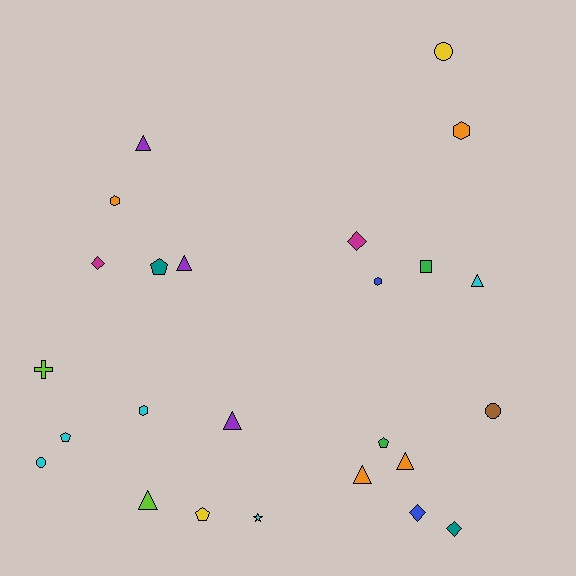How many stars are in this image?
There is 1 star.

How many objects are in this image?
There are 25 objects.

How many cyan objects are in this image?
There are 5 cyan objects.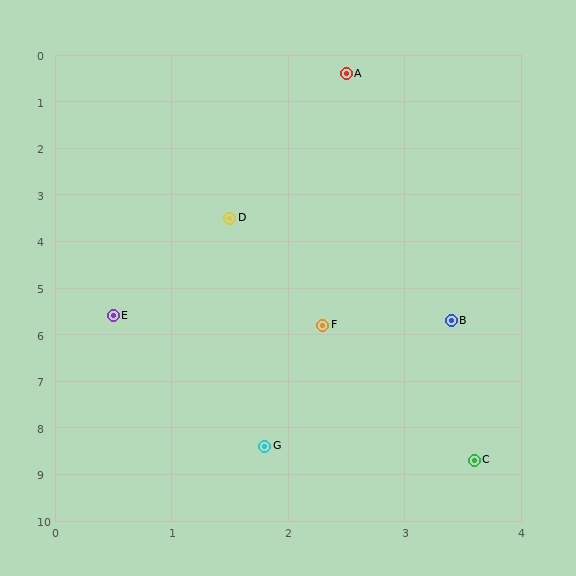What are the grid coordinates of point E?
Point E is at approximately (0.5, 5.6).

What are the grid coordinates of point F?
Point F is at approximately (2.3, 5.8).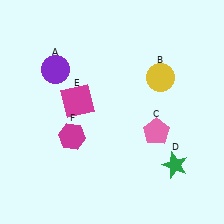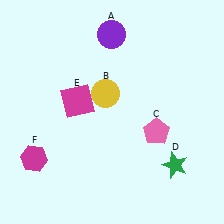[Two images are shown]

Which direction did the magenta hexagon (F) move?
The magenta hexagon (F) moved left.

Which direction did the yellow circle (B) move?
The yellow circle (B) moved left.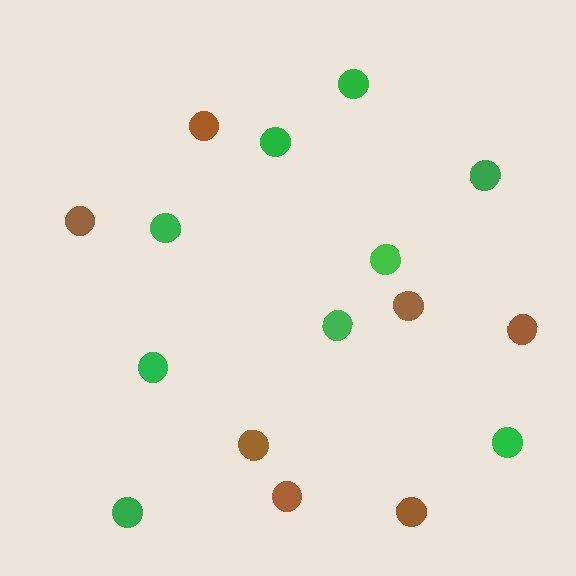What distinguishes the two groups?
There are 2 groups: one group of brown circles (7) and one group of green circles (9).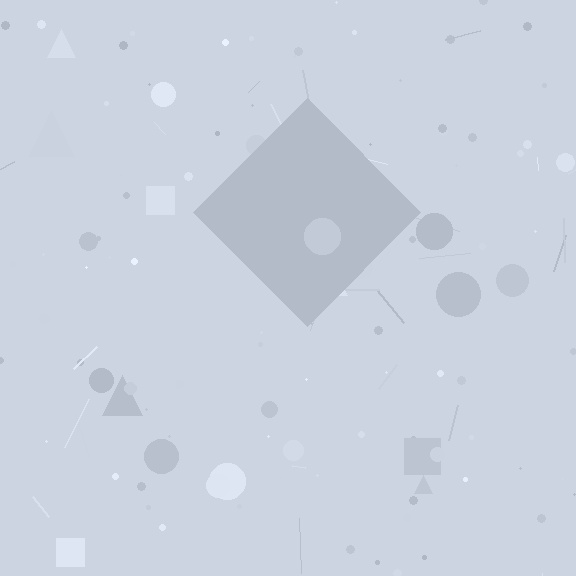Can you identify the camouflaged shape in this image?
The camouflaged shape is a diamond.